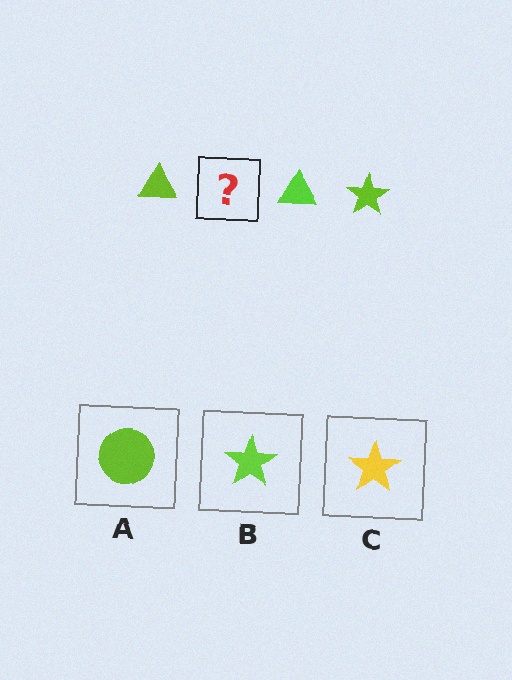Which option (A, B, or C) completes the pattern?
B.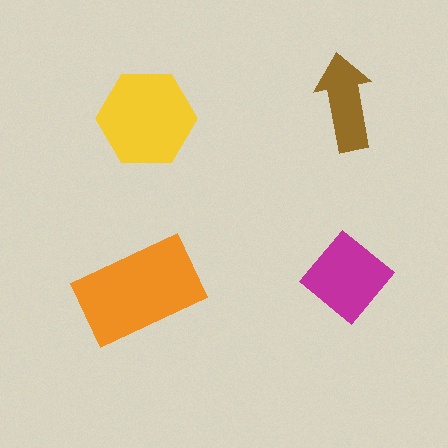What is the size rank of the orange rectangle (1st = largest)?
1st.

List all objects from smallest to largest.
The brown arrow, the magenta diamond, the yellow hexagon, the orange rectangle.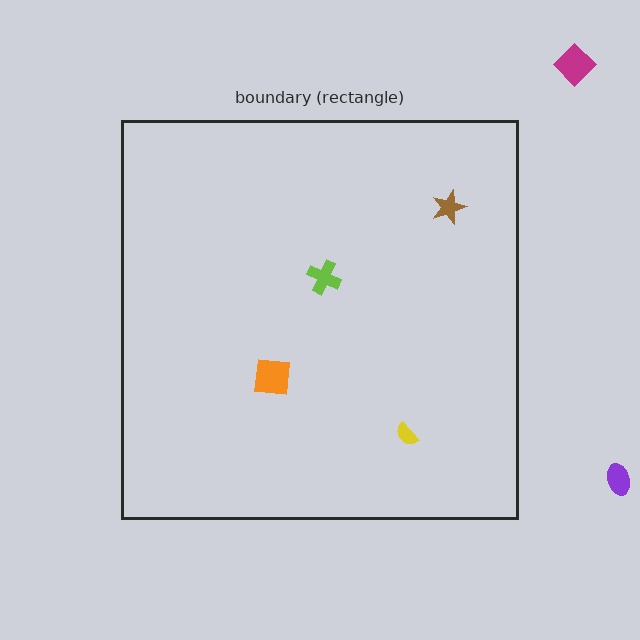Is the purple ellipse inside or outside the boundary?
Outside.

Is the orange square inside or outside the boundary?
Inside.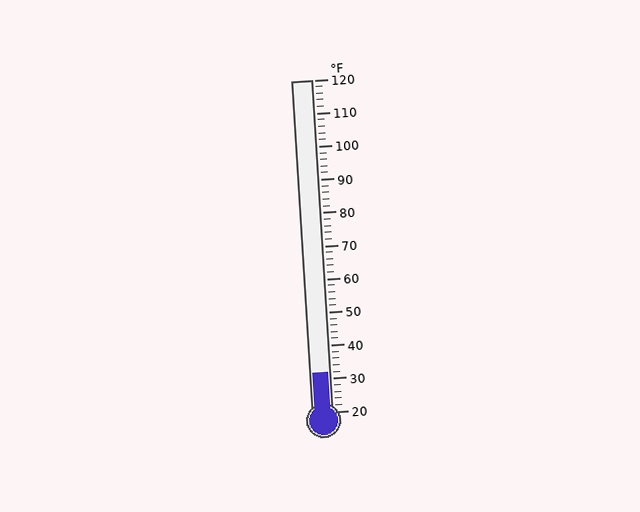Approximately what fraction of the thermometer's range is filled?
The thermometer is filled to approximately 10% of its range.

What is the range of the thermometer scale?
The thermometer scale ranges from 20°F to 120°F.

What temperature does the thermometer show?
The thermometer shows approximately 32°F.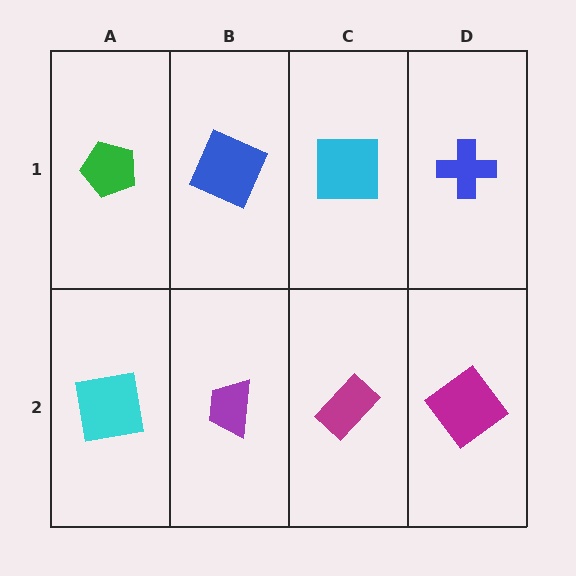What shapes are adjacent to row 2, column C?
A cyan square (row 1, column C), a purple trapezoid (row 2, column B), a magenta diamond (row 2, column D).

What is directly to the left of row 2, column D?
A magenta rectangle.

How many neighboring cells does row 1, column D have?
2.